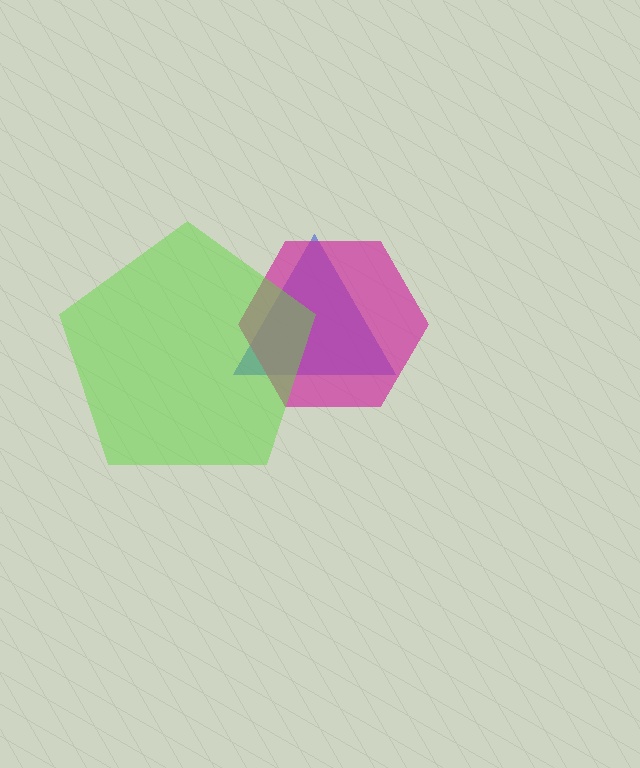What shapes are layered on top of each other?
The layered shapes are: a blue triangle, a magenta hexagon, a lime pentagon.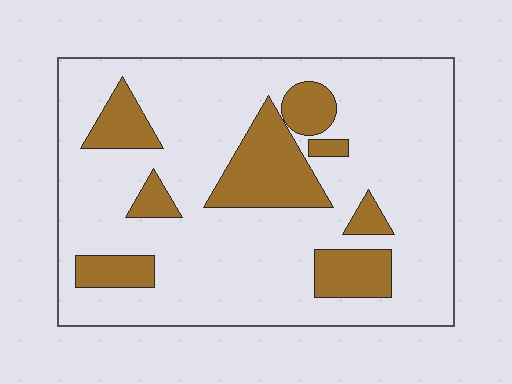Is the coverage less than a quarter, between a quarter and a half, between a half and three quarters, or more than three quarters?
Less than a quarter.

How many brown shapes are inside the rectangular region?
8.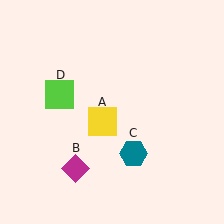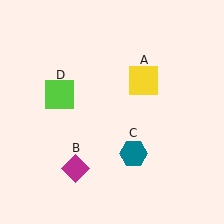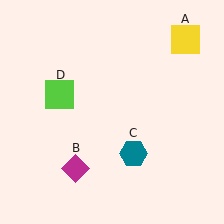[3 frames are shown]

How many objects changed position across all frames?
1 object changed position: yellow square (object A).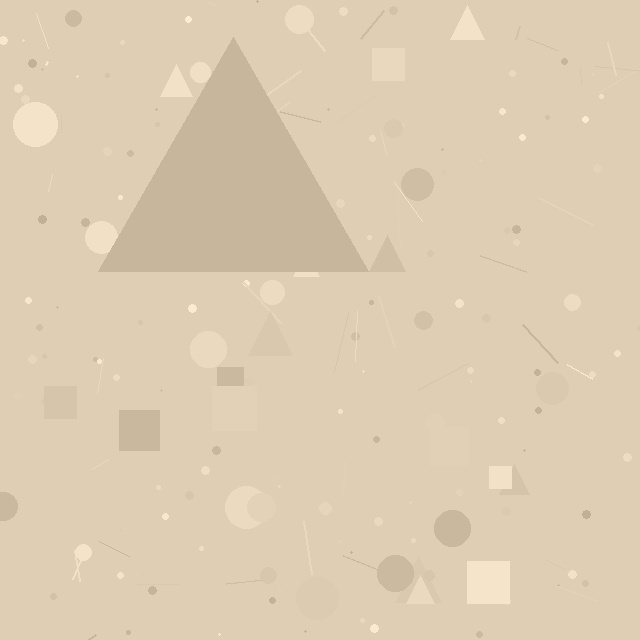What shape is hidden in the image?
A triangle is hidden in the image.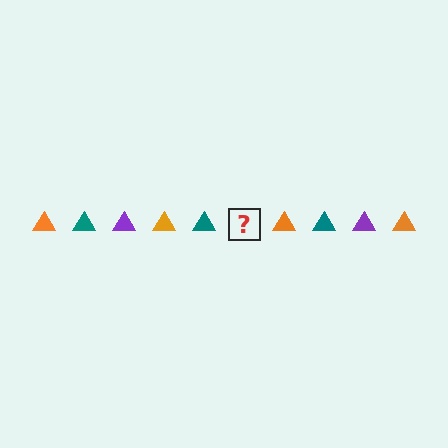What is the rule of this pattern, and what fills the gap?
The rule is that the pattern cycles through orange, teal, purple triangles. The gap should be filled with a purple triangle.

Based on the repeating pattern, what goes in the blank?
The blank should be a purple triangle.